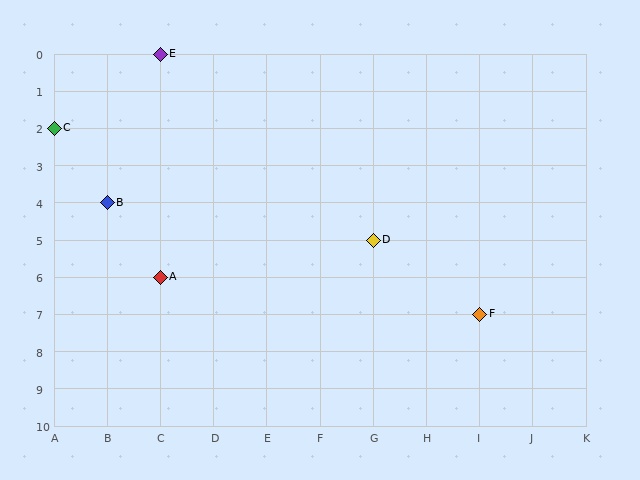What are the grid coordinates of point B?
Point B is at grid coordinates (B, 4).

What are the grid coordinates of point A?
Point A is at grid coordinates (C, 6).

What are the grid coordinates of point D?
Point D is at grid coordinates (G, 5).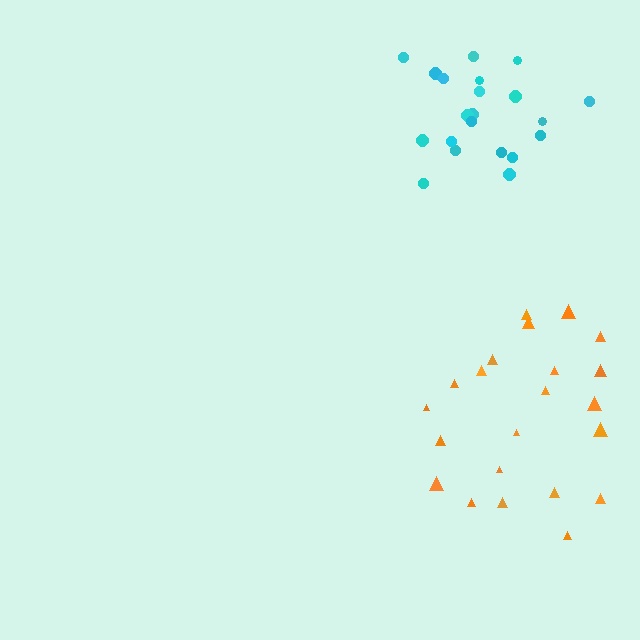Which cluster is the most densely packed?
Cyan.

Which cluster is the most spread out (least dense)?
Orange.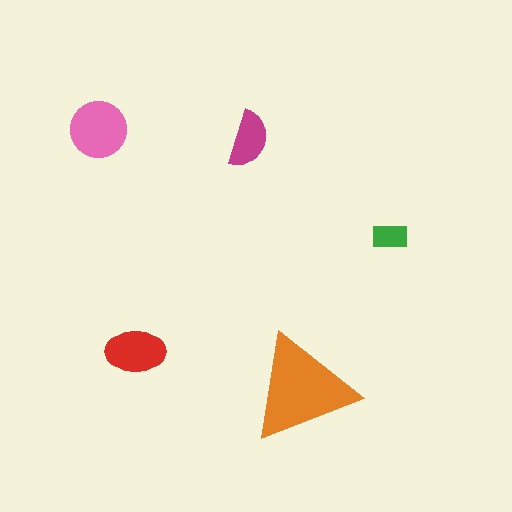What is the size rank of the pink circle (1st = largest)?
2nd.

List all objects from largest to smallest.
The orange triangle, the pink circle, the red ellipse, the magenta semicircle, the green rectangle.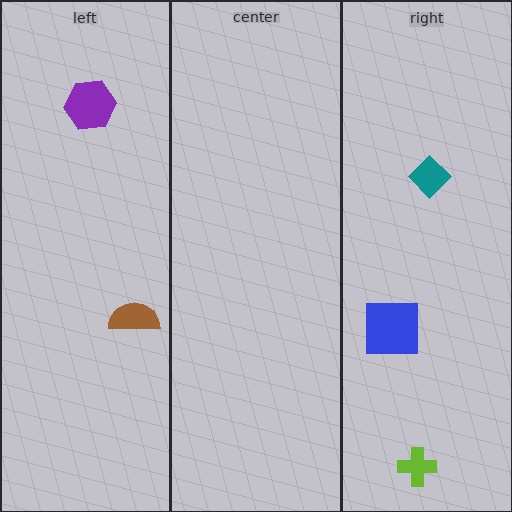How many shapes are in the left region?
2.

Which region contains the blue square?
The right region.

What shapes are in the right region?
The teal diamond, the lime cross, the blue square.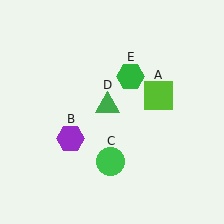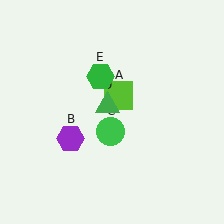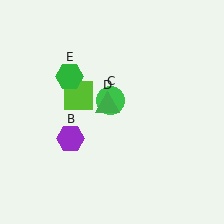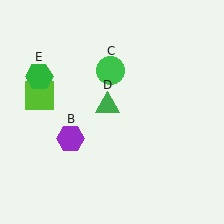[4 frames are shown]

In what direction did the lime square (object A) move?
The lime square (object A) moved left.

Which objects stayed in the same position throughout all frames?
Purple hexagon (object B) and green triangle (object D) remained stationary.